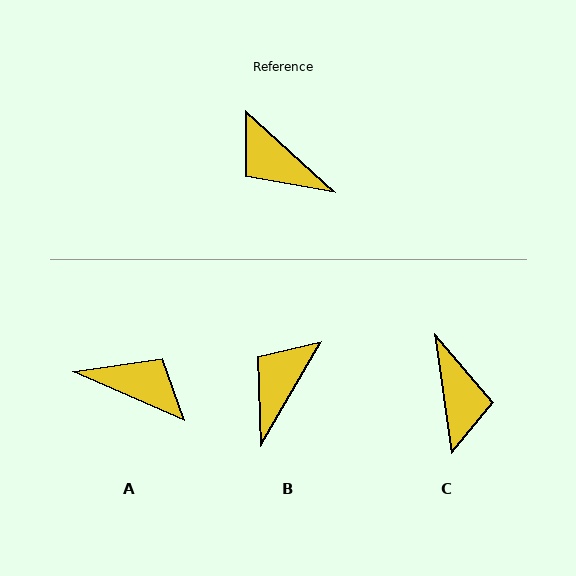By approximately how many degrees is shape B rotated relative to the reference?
Approximately 78 degrees clockwise.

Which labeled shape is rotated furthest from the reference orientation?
A, about 161 degrees away.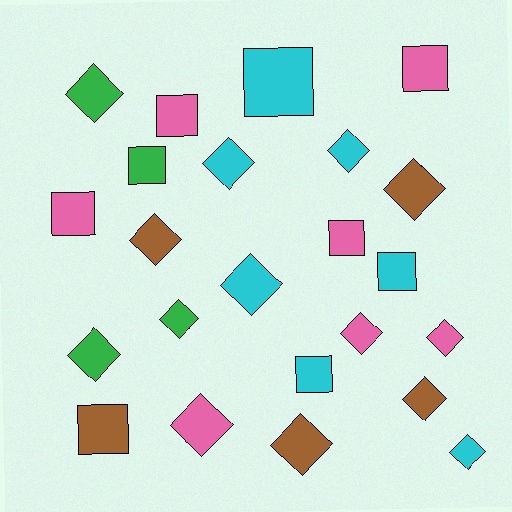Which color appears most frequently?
Pink, with 7 objects.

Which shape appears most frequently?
Diamond, with 14 objects.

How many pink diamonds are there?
There are 3 pink diamonds.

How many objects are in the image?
There are 23 objects.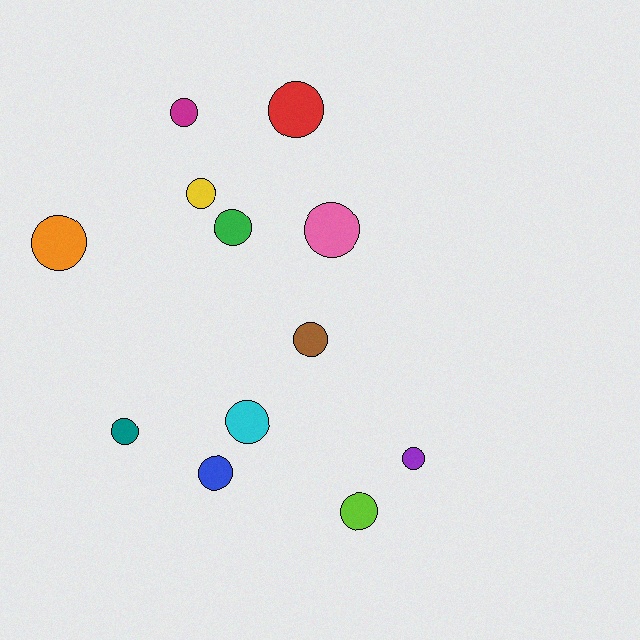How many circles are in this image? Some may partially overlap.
There are 12 circles.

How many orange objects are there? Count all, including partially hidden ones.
There is 1 orange object.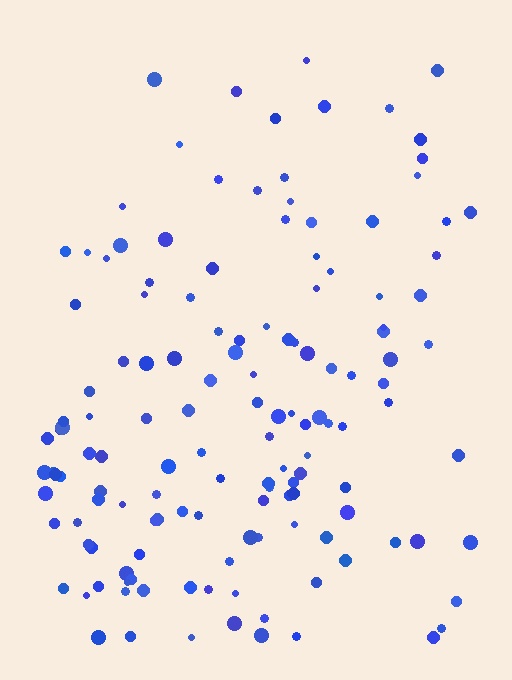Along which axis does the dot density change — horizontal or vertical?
Vertical.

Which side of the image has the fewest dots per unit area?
The top.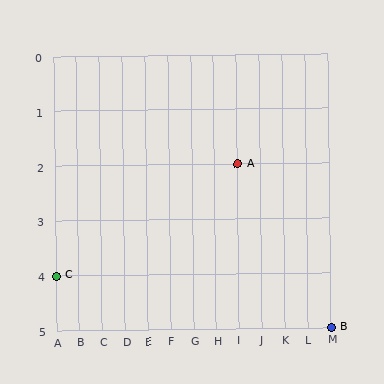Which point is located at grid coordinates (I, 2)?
Point A is at (I, 2).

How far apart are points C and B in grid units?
Points C and B are 12 columns and 1 row apart (about 12.0 grid units diagonally).